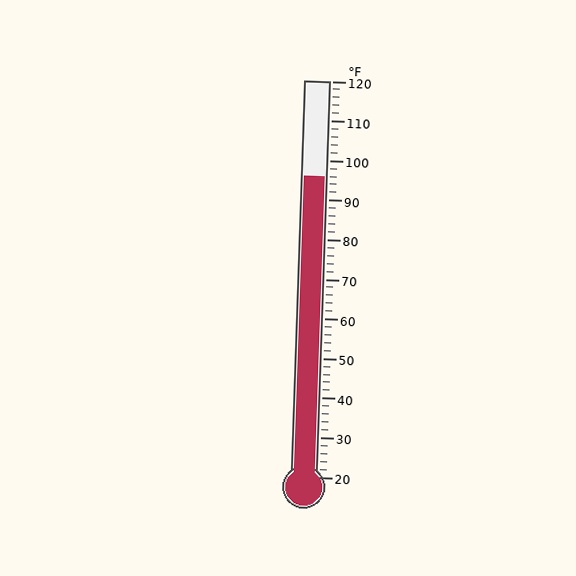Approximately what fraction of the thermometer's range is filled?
The thermometer is filled to approximately 75% of its range.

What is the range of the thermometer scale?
The thermometer scale ranges from 20°F to 120°F.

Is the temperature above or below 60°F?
The temperature is above 60°F.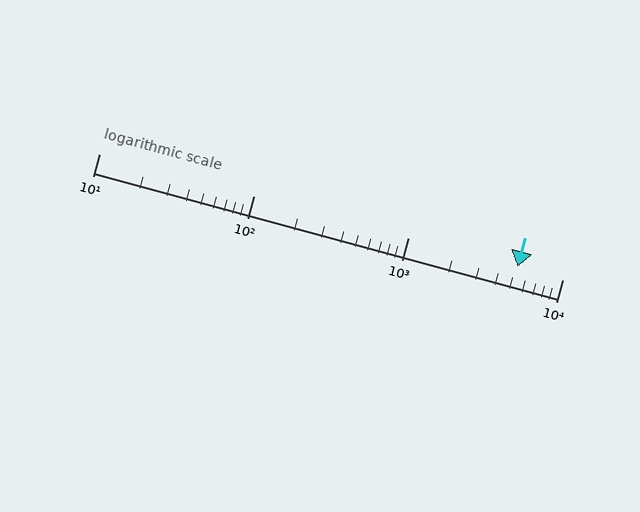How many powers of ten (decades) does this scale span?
The scale spans 3 decades, from 10 to 10000.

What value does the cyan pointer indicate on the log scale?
The pointer indicates approximately 5100.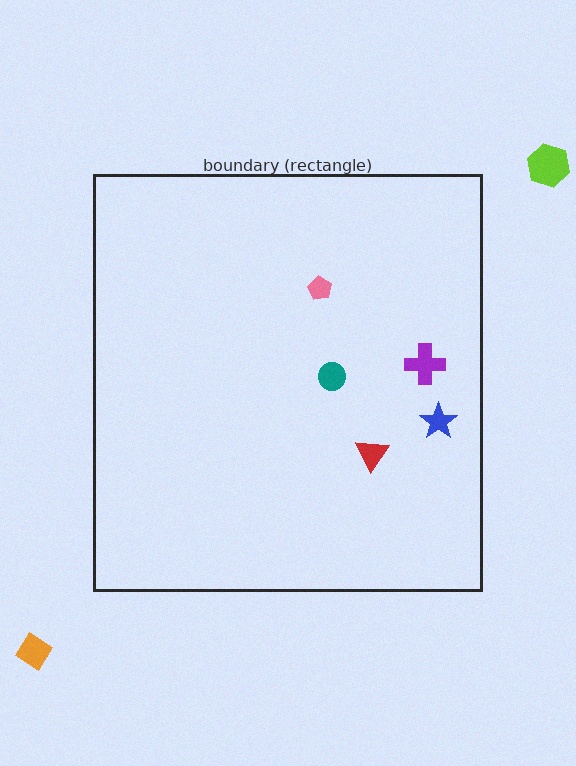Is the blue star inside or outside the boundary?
Inside.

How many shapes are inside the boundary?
5 inside, 2 outside.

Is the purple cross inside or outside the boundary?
Inside.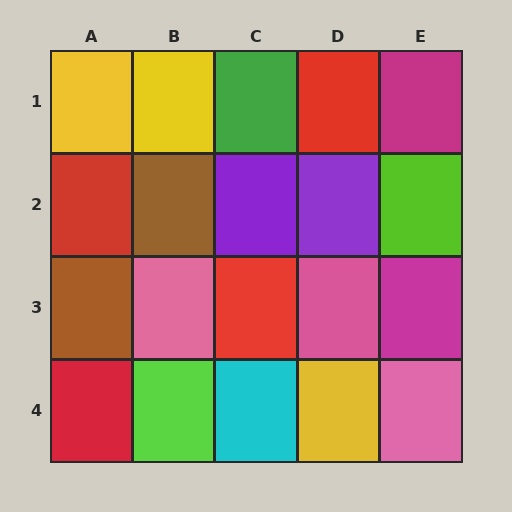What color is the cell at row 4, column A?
Red.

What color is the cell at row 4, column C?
Cyan.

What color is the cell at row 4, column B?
Lime.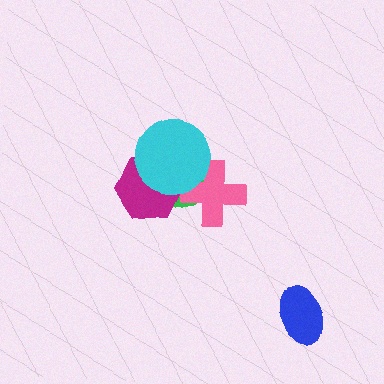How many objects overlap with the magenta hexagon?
2 objects overlap with the magenta hexagon.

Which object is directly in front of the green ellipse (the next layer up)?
The pink cross is directly in front of the green ellipse.